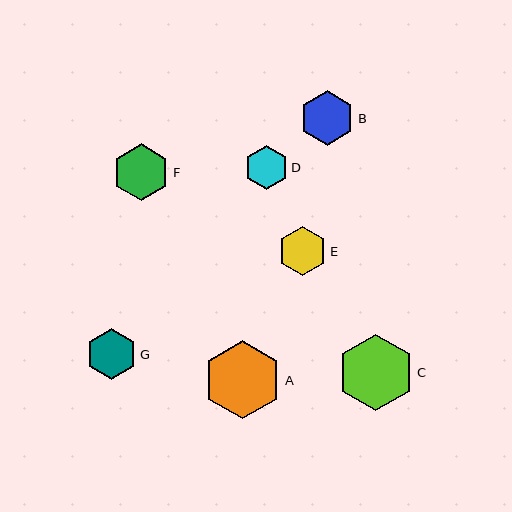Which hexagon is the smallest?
Hexagon D is the smallest with a size of approximately 43 pixels.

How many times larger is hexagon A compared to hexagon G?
Hexagon A is approximately 1.5 times the size of hexagon G.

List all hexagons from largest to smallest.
From largest to smallest: A, C, F, B, G, E, D.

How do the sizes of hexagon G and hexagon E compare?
Hexagon G and hexagon E are approximately the same size.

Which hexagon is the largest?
Hexagon A is the largest with a size of approximately 78 pixels.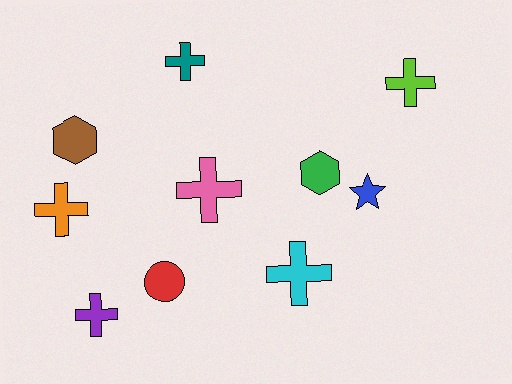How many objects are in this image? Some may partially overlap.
There are 10 objects.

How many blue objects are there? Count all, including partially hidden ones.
There is 1 blue object.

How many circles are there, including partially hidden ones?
There is 1 circle.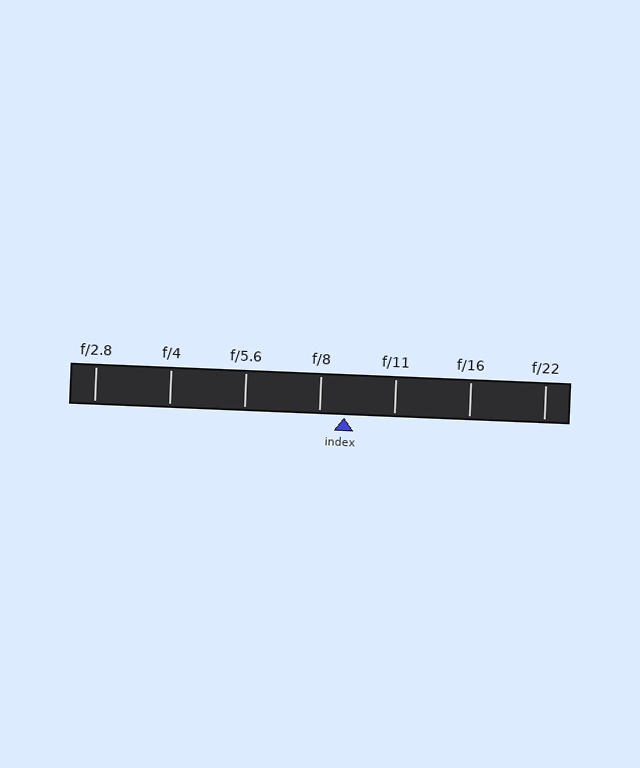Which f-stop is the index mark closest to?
The index mark is closest to f/8.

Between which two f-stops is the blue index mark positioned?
The index mark is between f/8 and f/11.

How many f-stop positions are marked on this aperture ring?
There are 7 f-stop positions marked.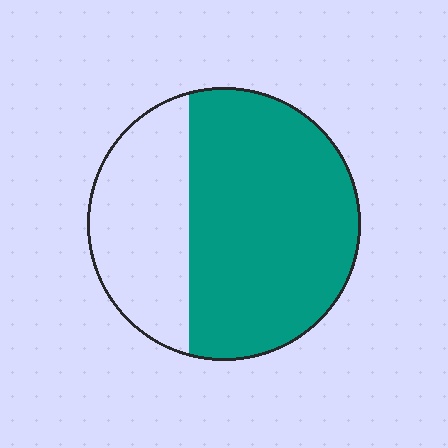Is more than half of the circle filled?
Yes.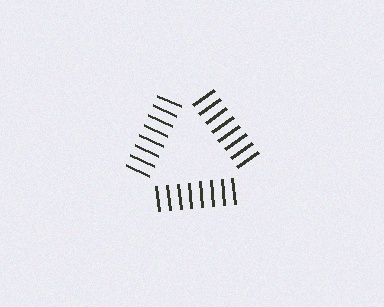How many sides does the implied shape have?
3 sides — the line-ends trace a triangle.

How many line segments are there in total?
24 — 8 along each of the 3 edges.